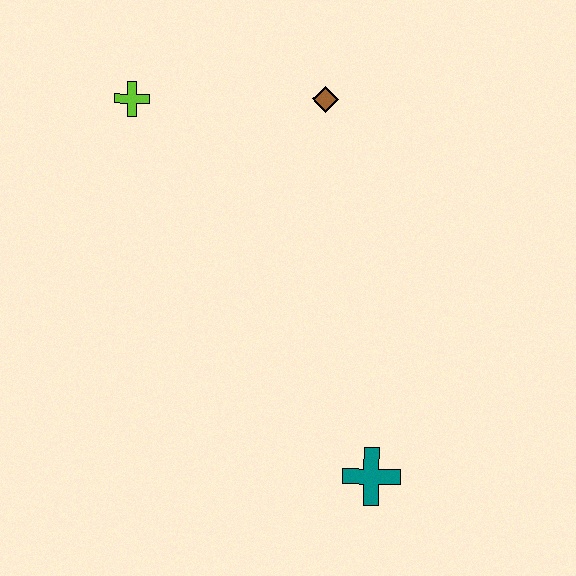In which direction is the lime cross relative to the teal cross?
The lime cross is above the teal cross.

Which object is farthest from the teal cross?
The lime cross is farthest from the teal cross.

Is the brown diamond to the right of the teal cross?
No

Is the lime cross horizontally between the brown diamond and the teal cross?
No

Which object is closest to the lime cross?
The brown diamond is closest to the lime cross.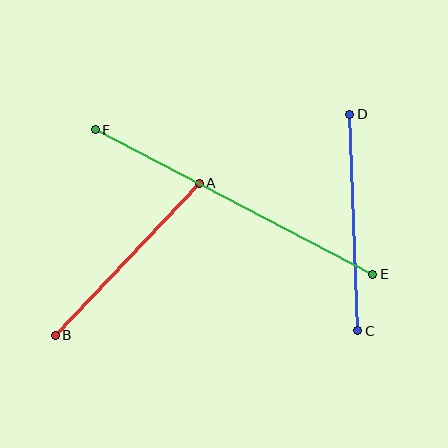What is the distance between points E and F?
The distance is approximately 313 pixels.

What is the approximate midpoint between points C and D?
The midpoint is at approximately (354, 223) pixels.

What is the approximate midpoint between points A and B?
The midpoint is at approximately (127, 259) pixels.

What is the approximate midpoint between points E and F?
The midpoint is at approximately (234, 202) pixels.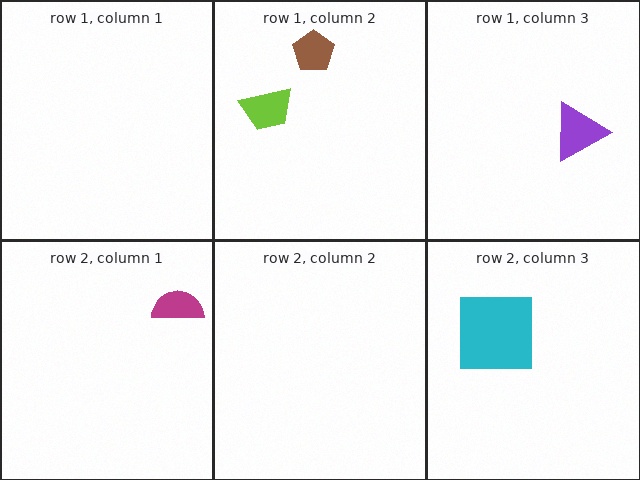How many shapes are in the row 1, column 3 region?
1.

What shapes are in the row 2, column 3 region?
The cyan square.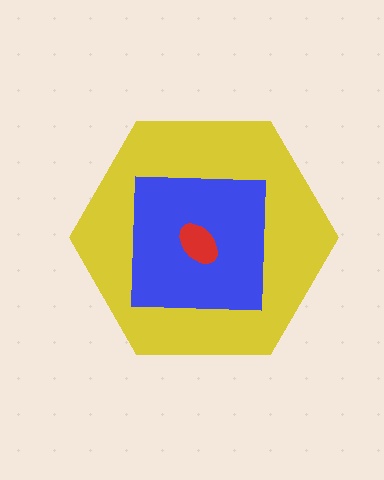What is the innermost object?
The red ellipse.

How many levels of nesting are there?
3.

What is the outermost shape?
The yellow hexagon.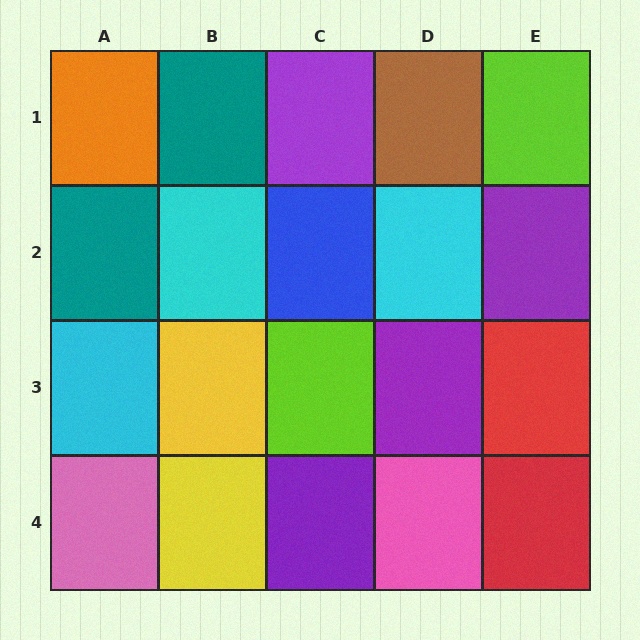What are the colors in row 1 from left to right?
Orange, teal, purple, brown, lime.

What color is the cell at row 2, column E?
Purple.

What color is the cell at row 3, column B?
Yellow.